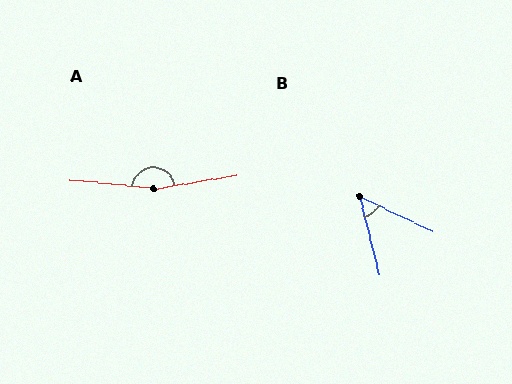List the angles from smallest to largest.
B (50°), A (165°).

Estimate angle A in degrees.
Approximately 165 degrees.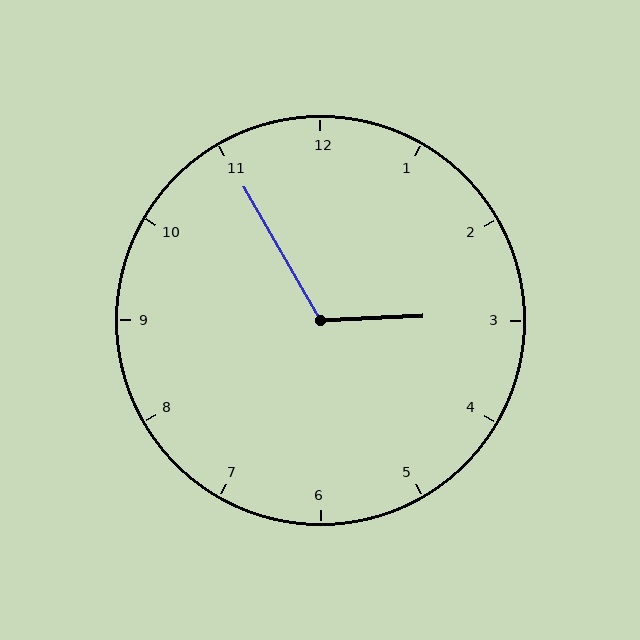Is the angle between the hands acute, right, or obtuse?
It is obtuse.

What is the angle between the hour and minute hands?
Approximately 118 degrees.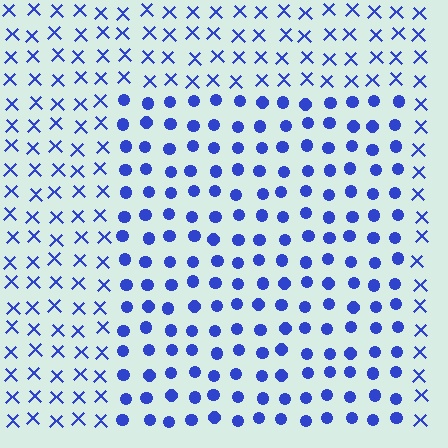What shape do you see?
I see a rectangle.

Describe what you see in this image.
The image is filled with small blue elements arranged in a uniform grid. A rectangle-shaped region contains circles, while the surrounding area contains X marks. The boundary is defined purely by the change in element shape.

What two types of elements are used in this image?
The image uses circles inside the rectangle region and X marks outside it.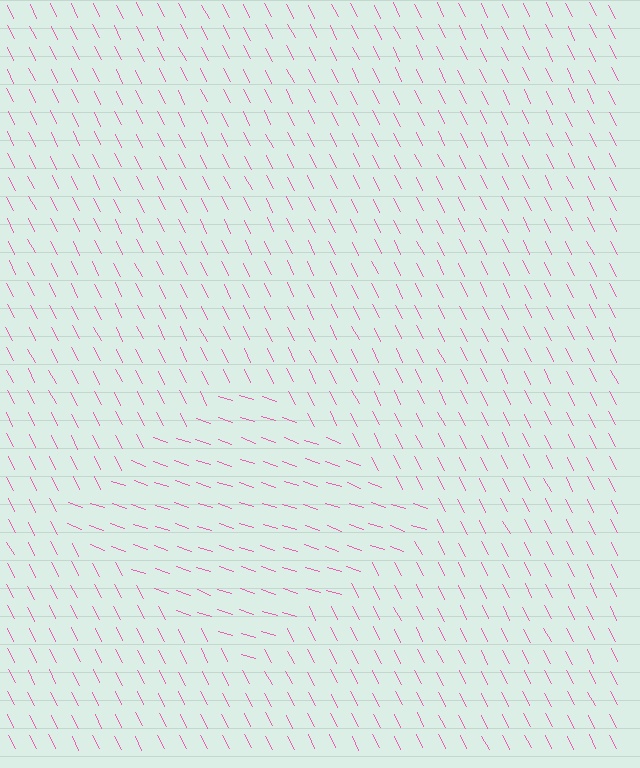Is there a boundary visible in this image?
Yes, there is a texture boundary formed by a change in line orientation.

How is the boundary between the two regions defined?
The boundary is defined purely by a change in line orientation (approximately 45 degrees difference). All lines are the same color and thickness.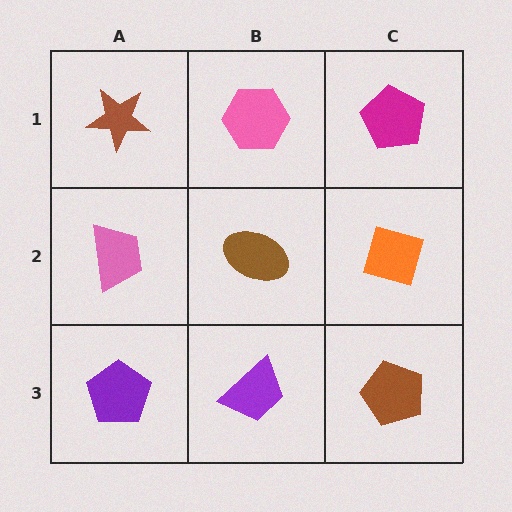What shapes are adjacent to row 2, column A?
A brown star (row 1, column A), a purple pentagon (row 3, column A), a brown ellipse (row 2, column B).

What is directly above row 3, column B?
A brown ellipse.